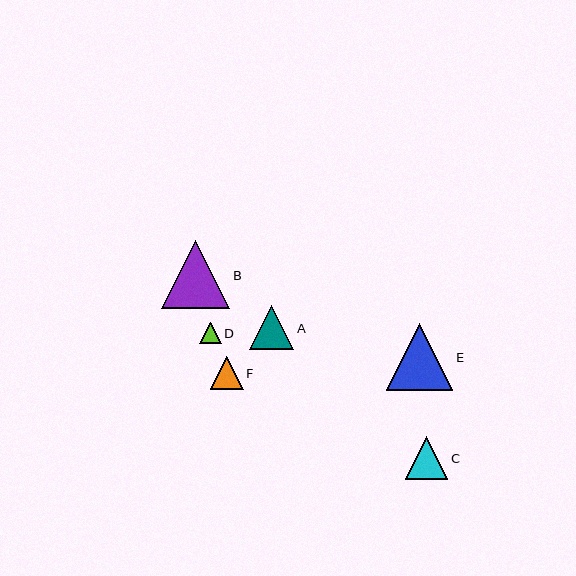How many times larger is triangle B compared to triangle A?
Triangle B is approximately 1.5 times the size of triangle A.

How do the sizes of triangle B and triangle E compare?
Triangle B and triangle E are approximately the same size.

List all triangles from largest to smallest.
From largest to smallest: B, E, A, C, F, D.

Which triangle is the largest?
Triangle B is the largest with a size of approximately 68 pixels.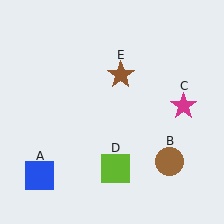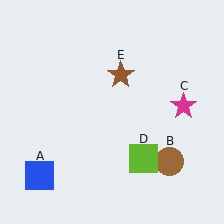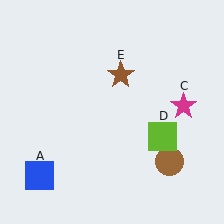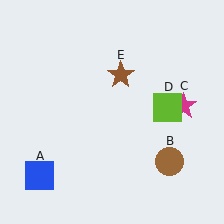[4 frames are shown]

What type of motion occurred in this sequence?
The lime square (object D) rotated counterclockwise around the center of the scene.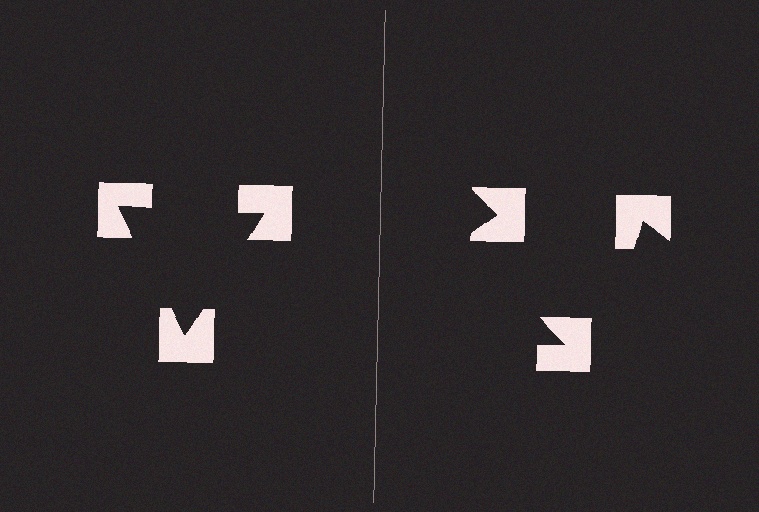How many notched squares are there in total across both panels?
6 — 3 on each side.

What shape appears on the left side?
An illusory triangle.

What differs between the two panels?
The notched squares are positioned identically on both sides; only the wedge orientations differ. On the left they align to a triangle; on the right they are misaligned.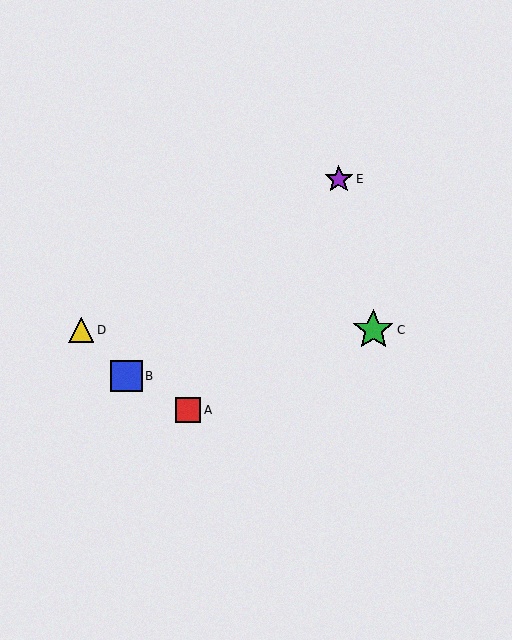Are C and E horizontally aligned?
No, C is at y≈330 and E is at y≈179.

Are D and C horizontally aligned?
Yes, both are at y≈330.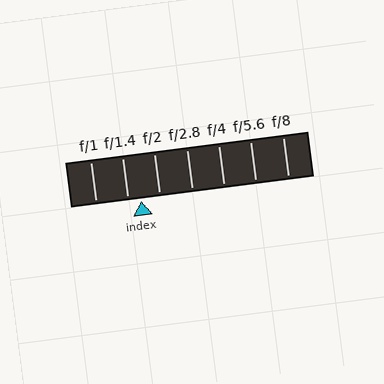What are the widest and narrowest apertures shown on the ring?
The widest aperture shown is f/1 and the narrowest is f/8.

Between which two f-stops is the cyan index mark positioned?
The index mark is between f/1.4 and f/2.